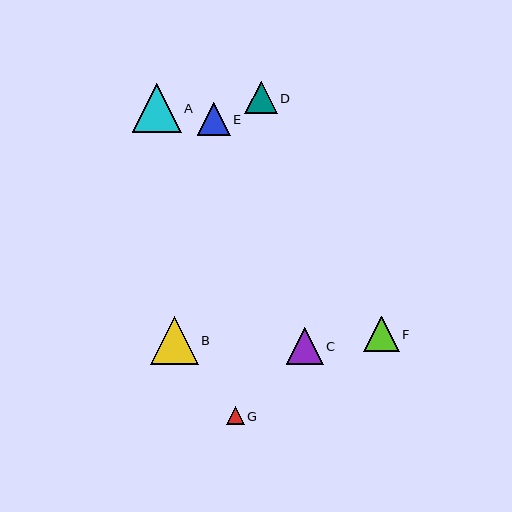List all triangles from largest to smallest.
From largest to smallest: A, B, C, F, E, D, G.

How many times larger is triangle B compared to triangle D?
Triangle B is approximately 1.5 times the size of triangle D.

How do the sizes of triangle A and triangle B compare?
Triangle A and triangle B are approximately the same size.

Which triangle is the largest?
Triangle A is the largest with a size of approximately 49 pixels.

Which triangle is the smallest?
Triangle G is the smallest with a size of approximately 18 pixels.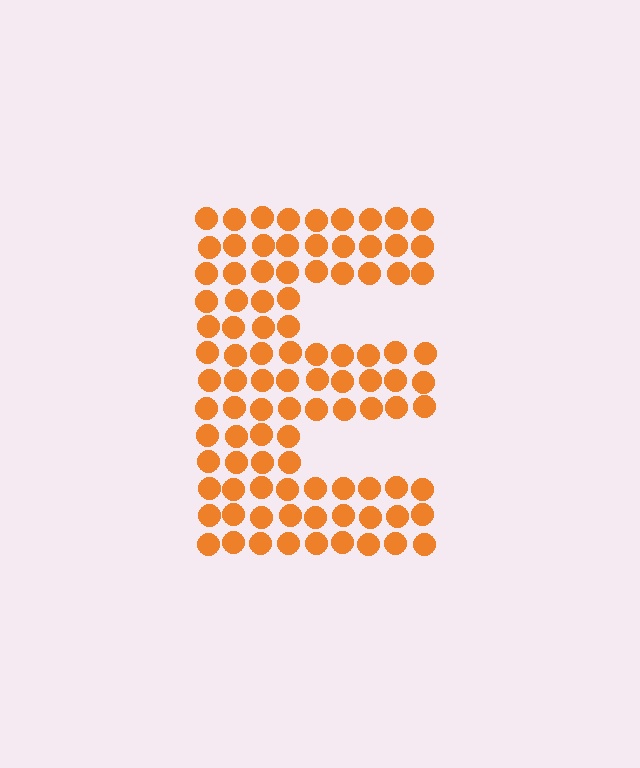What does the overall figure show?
The overall figure shows the letter E.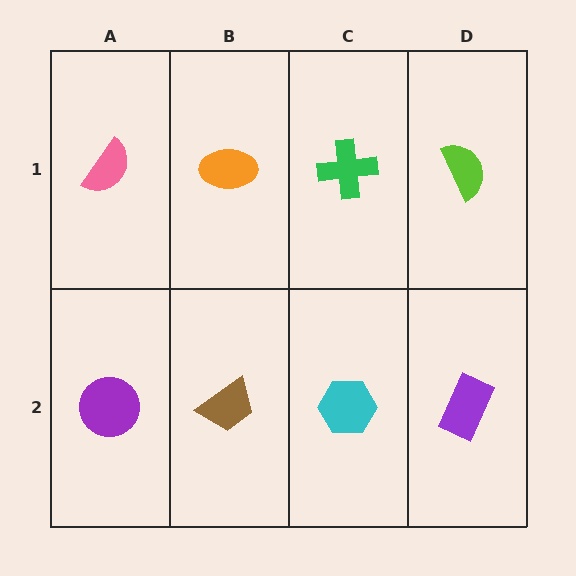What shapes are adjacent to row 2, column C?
A green cross (row 1, column C), a brown trapezoid (row 2, column B), a purple rectangle (row 2, column D).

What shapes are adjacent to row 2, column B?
An orange ellipse (row 1, column B), a purple circle (row 2, column A), a cyan hexagon (row 2, column C).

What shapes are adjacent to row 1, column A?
A purple circle (row 2, column A), an orange ellipse (row 1, column B).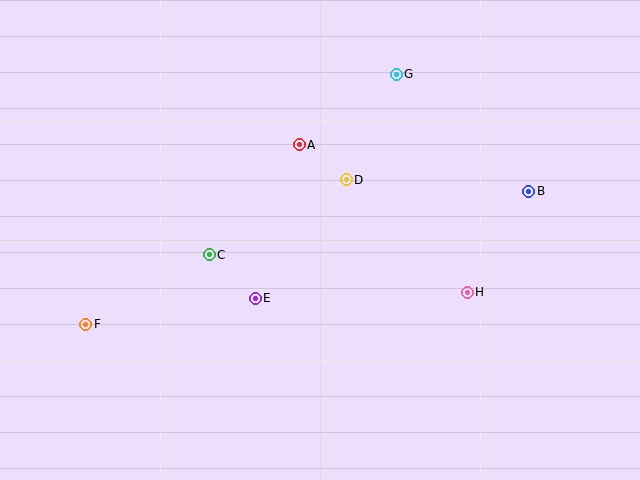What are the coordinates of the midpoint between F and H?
The midpoint between F and H is at (277, 308).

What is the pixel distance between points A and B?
The distance between A and B is 234 pixels.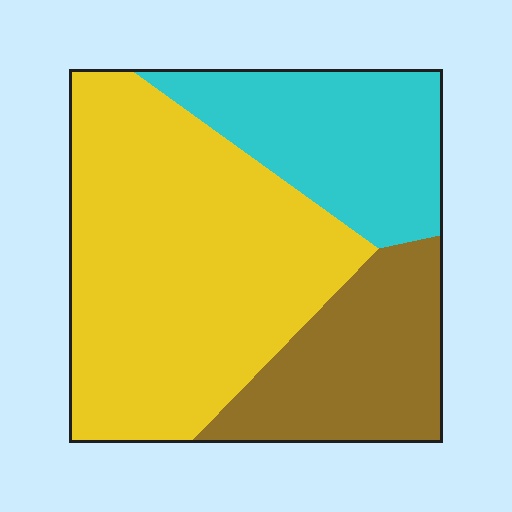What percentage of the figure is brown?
Brown takes up about one fifth (1/5) of the figure.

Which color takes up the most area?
Yellow, at roughly 55%.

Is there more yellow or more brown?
Yellow.